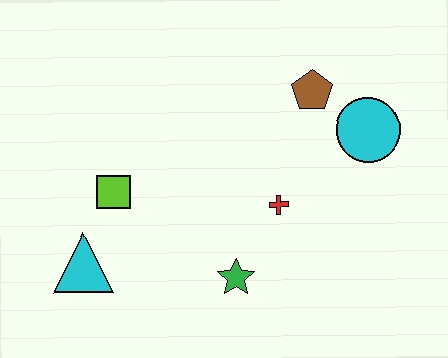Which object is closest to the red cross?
The green star is closest to the red cross.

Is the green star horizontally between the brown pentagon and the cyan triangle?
Yes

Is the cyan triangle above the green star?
Yes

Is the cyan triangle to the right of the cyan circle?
No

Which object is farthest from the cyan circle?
The cyan triangle is farthest from the cyan circle.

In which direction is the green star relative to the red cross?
The green star is below the red cross.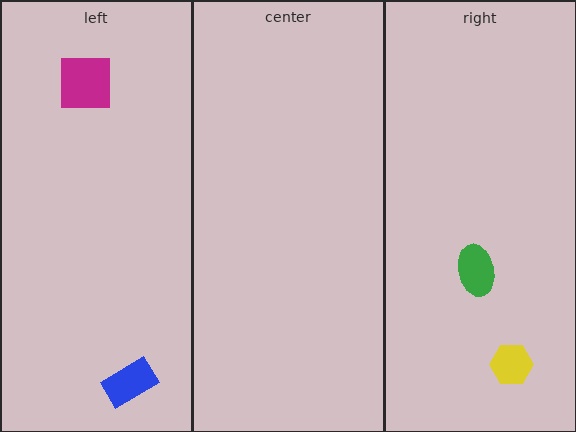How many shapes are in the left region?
2.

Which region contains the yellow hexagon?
The right region.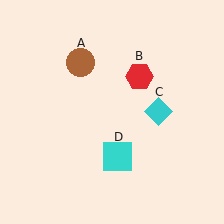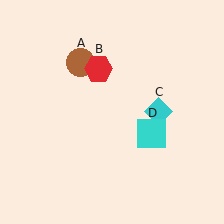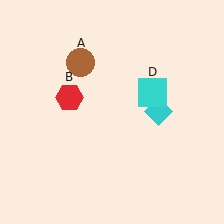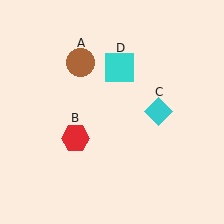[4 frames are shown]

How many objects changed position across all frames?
2 objects changed position: red hexagon (object B), cyan square (object D).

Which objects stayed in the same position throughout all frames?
Brown circle (object A) and cyan diamond (object C) remained stationary.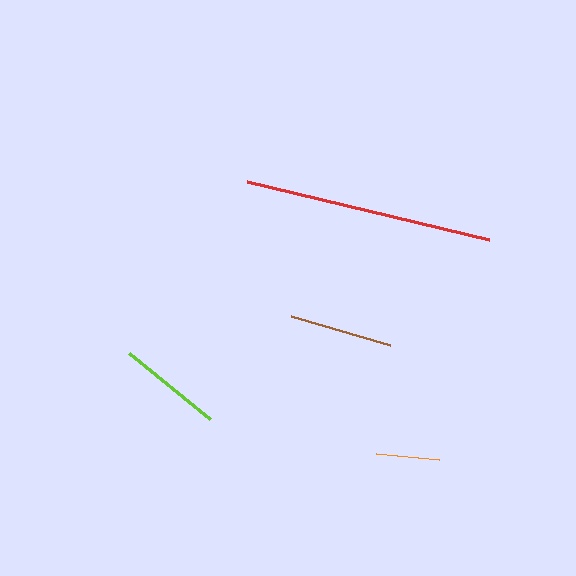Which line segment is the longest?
The red line is the longest at approximately 248 pixels.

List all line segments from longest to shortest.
From longest to shortest: red, lime, brown, orange.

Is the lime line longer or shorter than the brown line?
The lime line is longer than the brown line.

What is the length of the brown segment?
The brown segment is approximately 103 pixels long.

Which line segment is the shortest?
The orange line is the shortest at approximately 63 pixels.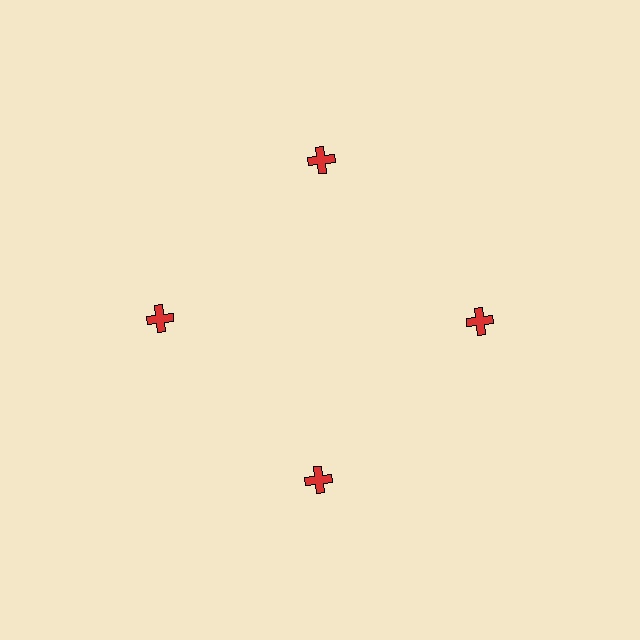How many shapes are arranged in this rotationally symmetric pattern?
There are 4 shapes, arranged in 4 groups of 1.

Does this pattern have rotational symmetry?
Yes, this pattern has 4-fold rotational symmetry. It looks the same after rotating 90 degrees around the center.